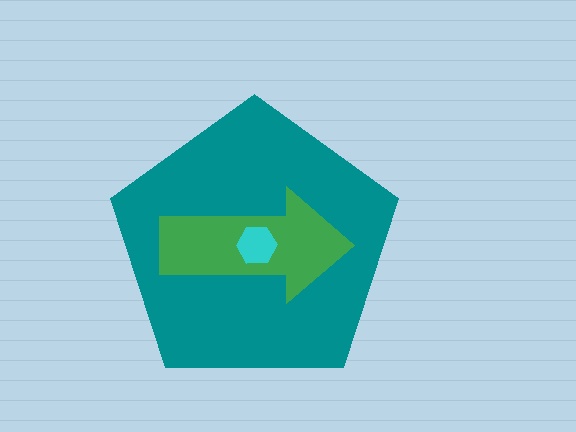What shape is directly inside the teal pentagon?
The green arrow.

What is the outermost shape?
The teal pentagon.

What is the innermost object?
The cyan hexagon.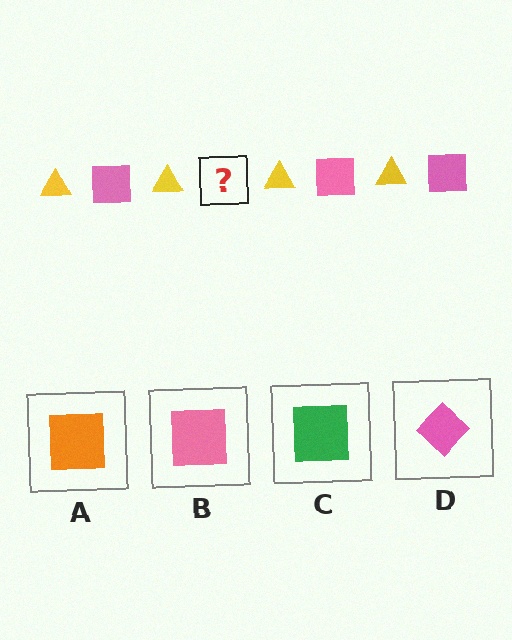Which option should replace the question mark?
Option B.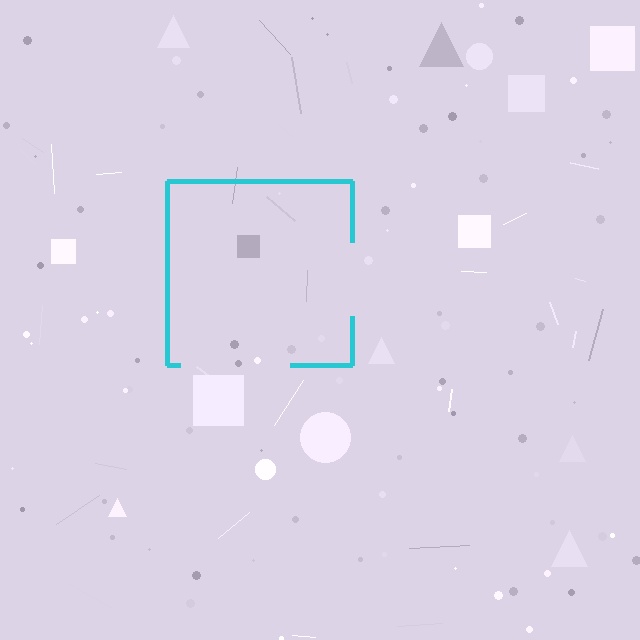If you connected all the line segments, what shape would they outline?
They would outline a square.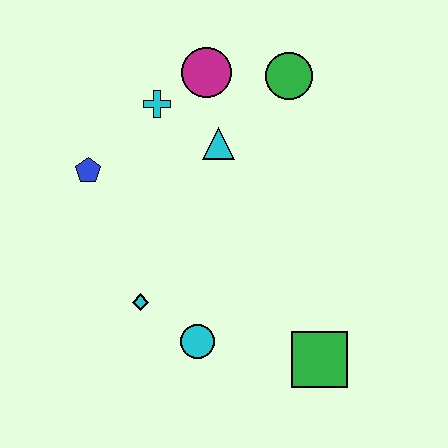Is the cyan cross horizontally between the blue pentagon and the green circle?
Yes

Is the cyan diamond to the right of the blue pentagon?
Yes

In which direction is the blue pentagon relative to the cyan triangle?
The blue pentagon is to the left of the cyan triangle.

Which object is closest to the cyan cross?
The magenta circle is closest to the cyan cross.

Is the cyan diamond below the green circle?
Yes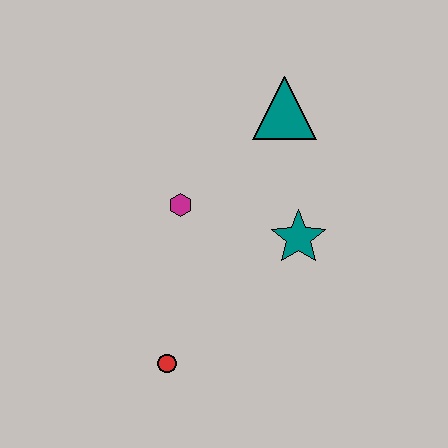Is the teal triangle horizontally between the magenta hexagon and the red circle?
No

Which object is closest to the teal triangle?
The teal star is closest to the teal triangle.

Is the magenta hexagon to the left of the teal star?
Yes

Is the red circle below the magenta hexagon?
Yes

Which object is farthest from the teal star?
The red circle is farthest from the teal star.